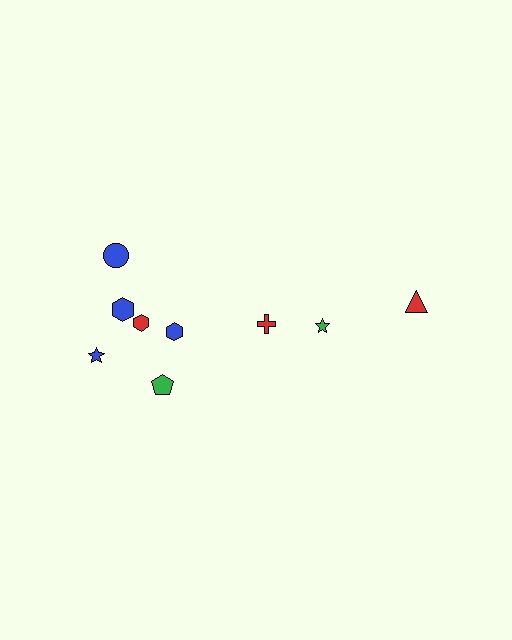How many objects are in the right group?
There are 3 objects.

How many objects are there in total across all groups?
There are 9 objects.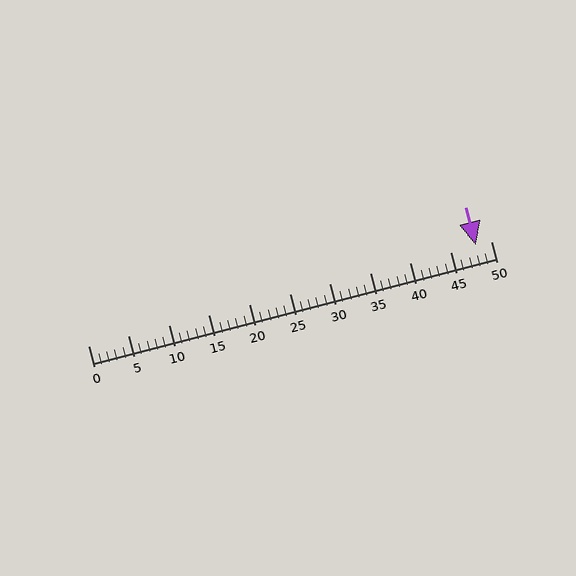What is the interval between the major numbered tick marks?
The major tick marks are spaced 5 units apart.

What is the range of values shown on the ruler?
The ruler shows values from 0 to 50.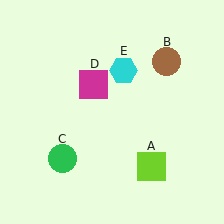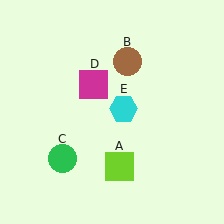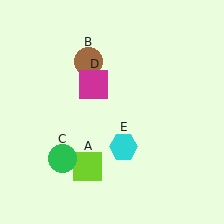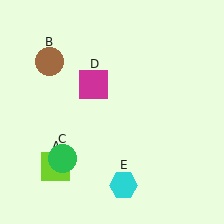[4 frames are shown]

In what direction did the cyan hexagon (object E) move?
The cyan hexagon (object E) moved down.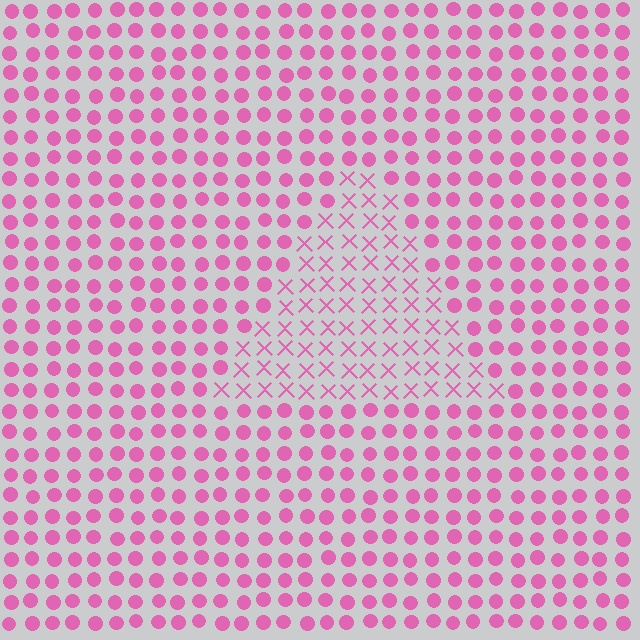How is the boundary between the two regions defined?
The boundary is defined by a change in element shape: X marks inside vs. circles outside. All elements share the same color and spacing.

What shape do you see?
I see a triangle.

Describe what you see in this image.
The image is filled with small pink elements arranged in a uniform grid. A triangle-shaped region contains X marks, while the surrounding area contains circles. The boundary is defined purely by the change in element shape.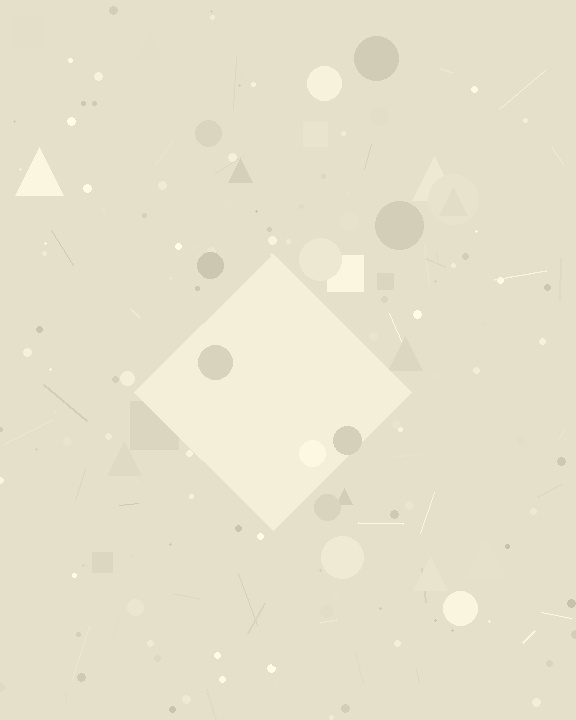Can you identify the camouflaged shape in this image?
The camouflaged shape is a diamond.